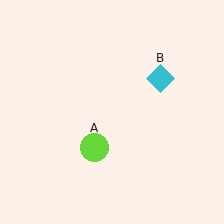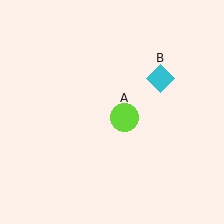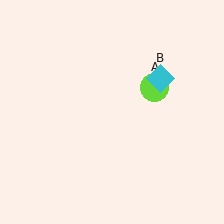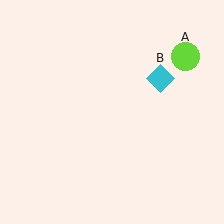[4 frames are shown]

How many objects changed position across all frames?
1 object changed position: lime circle (object A).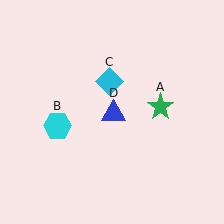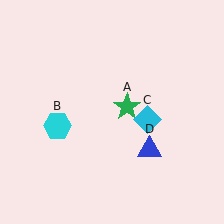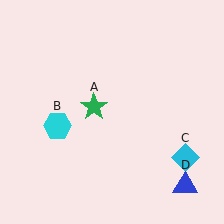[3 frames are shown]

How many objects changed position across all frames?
3 objects changed position: green star (object A), cyan diamond (object C), blue triangle (object D).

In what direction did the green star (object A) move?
The green star (object A) moved left.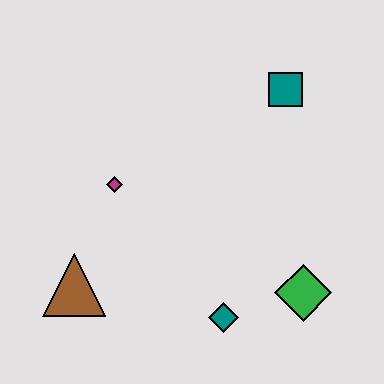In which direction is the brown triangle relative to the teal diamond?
The brown triangle is to the left of the teal diamond.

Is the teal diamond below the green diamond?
Yes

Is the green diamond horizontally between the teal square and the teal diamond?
No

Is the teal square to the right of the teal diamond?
Yes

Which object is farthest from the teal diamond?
The teal square is farthest from the teal diamond.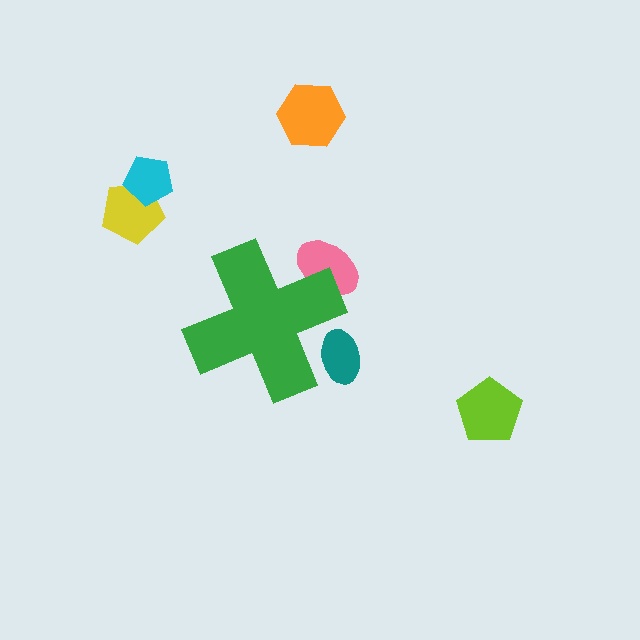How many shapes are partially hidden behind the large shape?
2 shapes are partially hidden.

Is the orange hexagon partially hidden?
No, the orange hexagon is fully visible.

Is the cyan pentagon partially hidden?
No, the cyan pentagon is fully visible.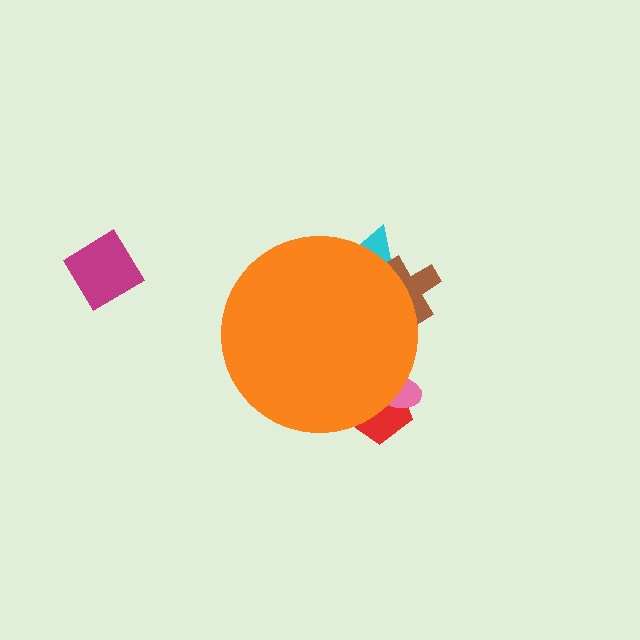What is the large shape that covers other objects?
An orange circle.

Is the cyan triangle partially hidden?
Yes, the cyan triangle is partially hidden behind the orange circle.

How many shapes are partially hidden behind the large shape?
4 shapes are partially hidden.